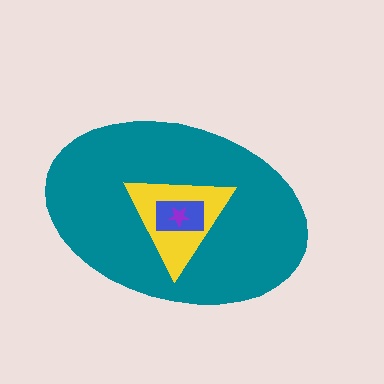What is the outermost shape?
The teal ellipse.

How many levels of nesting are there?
4.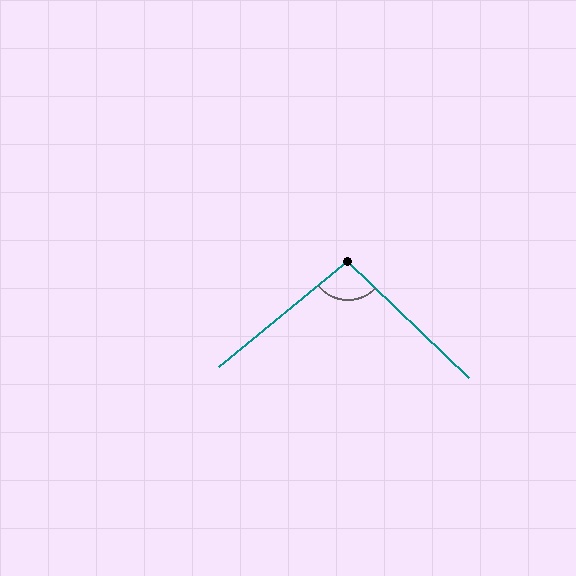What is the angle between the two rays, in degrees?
Approximately 97 degrees.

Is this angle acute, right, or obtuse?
It is obtuse.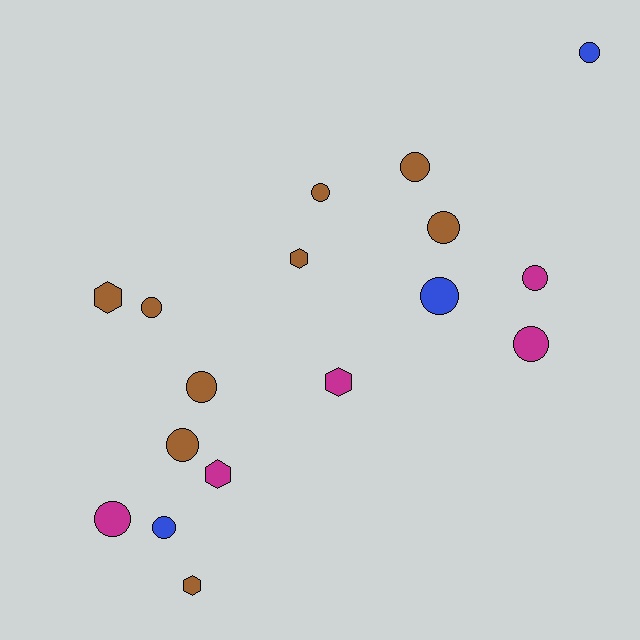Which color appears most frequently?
Brown, with 9 objects.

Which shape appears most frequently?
Circle, with 12 objects.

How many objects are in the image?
There are 17 objects.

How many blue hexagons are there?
There are no blue hexagons.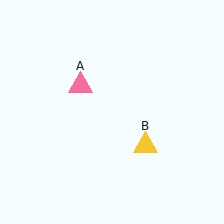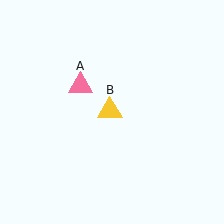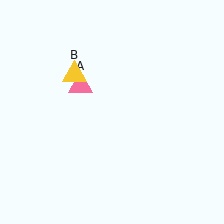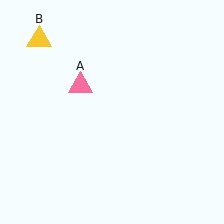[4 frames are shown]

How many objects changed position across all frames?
1 object changed position: yellow triangle (object B).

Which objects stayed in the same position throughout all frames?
Pink triangle (object A) remained stationary.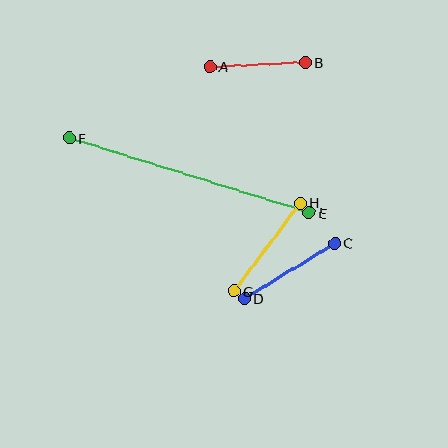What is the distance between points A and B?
The distance is approximately 95 pixels.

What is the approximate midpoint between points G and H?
The midpoint is at approximately (267, 247) pixels.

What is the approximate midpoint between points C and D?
The midpoint is at approximately (290, 271) pixels.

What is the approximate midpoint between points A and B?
The midpoint is at approximately (257, 65) pixels.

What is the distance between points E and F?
The distance is approximately 251 pixels.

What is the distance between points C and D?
The distance is approximately 106 pixels.